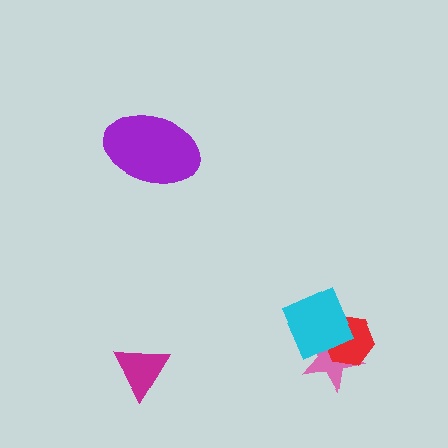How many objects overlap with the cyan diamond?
2 objects overlap with the cyan diamond.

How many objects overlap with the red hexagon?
2 objects overlap with the red hexagon.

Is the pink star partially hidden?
Yes, it is partially covered by another shape.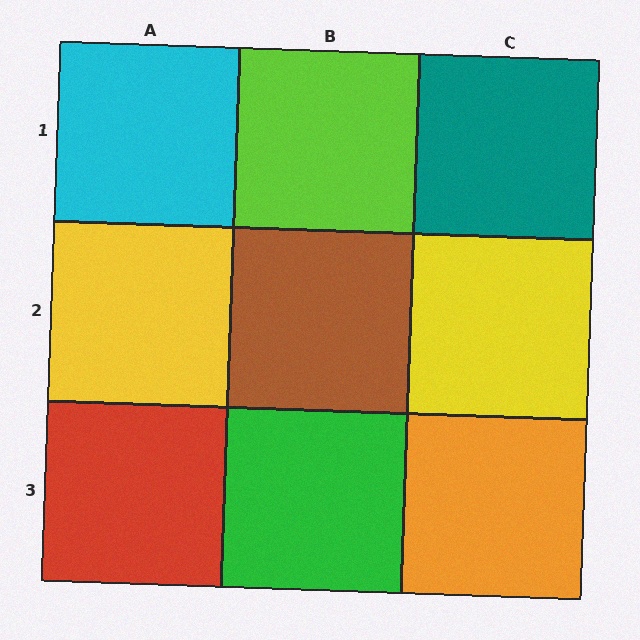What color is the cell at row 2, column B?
Brown.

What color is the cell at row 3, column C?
Orange.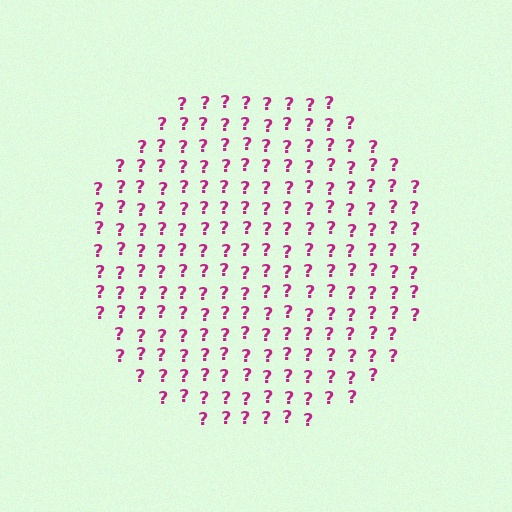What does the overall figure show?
The overall figure shows a circle.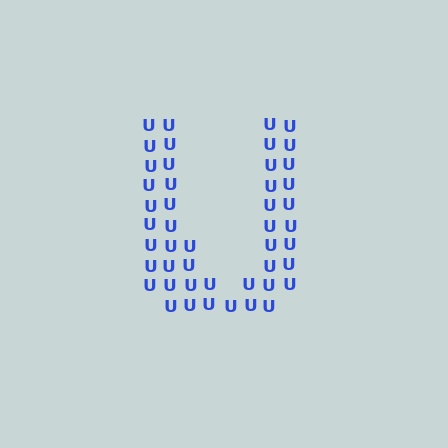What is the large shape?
The large shape is the letter U.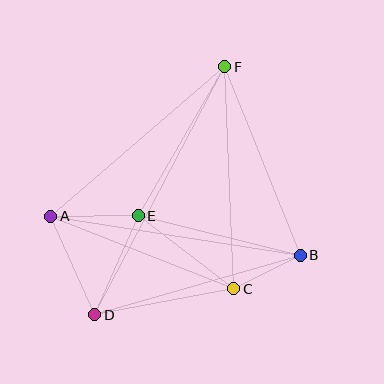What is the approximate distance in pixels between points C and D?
The distance between C and D is approximately 142 pixels.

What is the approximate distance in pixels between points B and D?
The distance between B and D is approximately 214 pixels.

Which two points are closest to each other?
Points B and C are closest to each other.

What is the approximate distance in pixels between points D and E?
The distance between D and E is approximately 108 pixels.